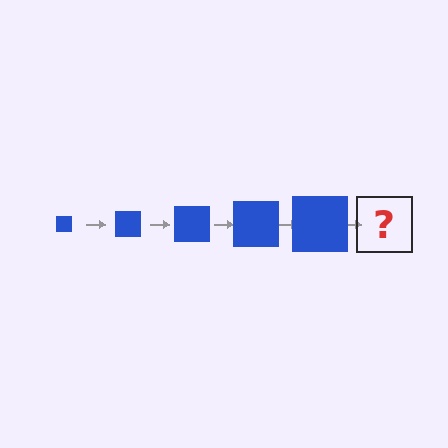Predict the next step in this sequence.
The next step is a blue square, larger than the previous one.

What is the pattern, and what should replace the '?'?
The pattern is that the square gets progressively larger each step. The '?' should be a blue square, larger than the previous one.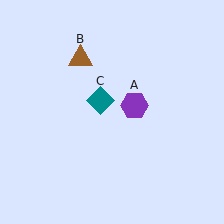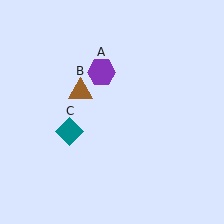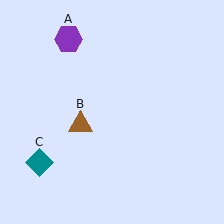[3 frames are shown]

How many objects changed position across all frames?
3 objects changed position: purple hexagon (object A), brown triangle (object B), teal diamond (object C).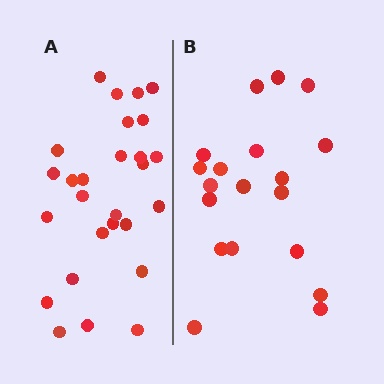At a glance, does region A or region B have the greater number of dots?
Region A (the left region) has more dots.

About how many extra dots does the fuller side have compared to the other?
Region A has roughly 8 or so more dots than region B.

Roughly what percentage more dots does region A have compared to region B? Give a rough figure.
About 40% more.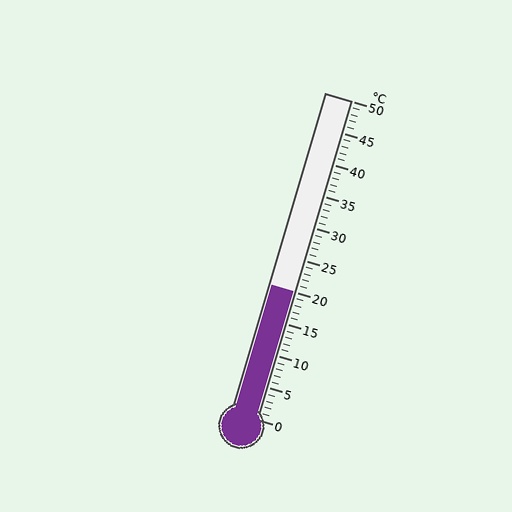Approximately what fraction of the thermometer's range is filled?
The thermometer is filled to approximately 40% of its range.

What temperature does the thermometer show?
The thermometer shows approximately 20°C.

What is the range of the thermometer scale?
The thermometer scale ranges from 0°C to 50°C.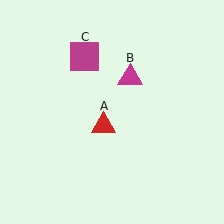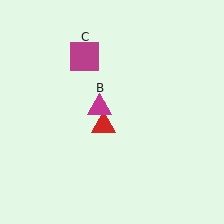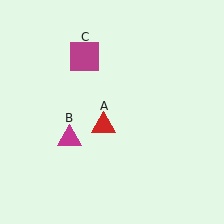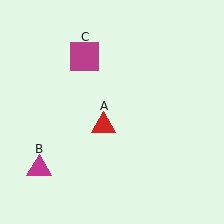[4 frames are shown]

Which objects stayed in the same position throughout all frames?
Red triangle (object A) and magenta square (object C) remained stationary.